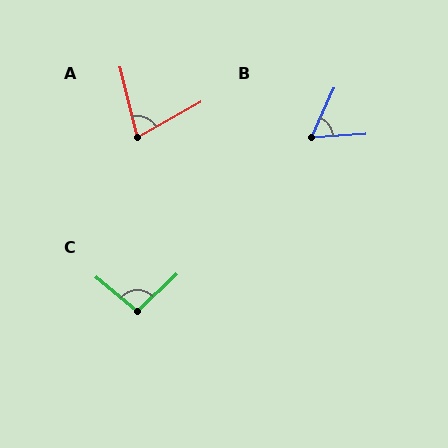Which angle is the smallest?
B, at approximately 62 degrees.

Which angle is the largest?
C, at approximately 97 degrees.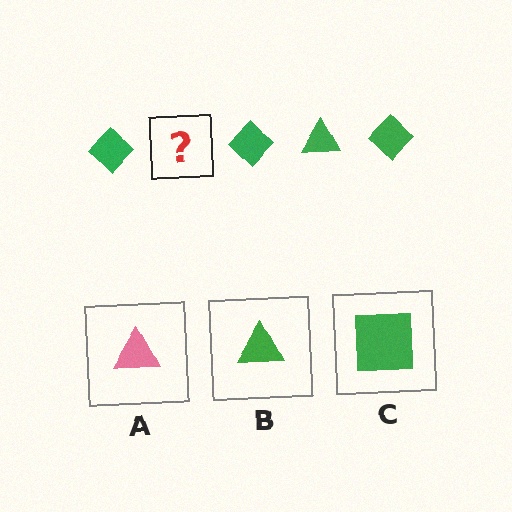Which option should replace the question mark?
Option B.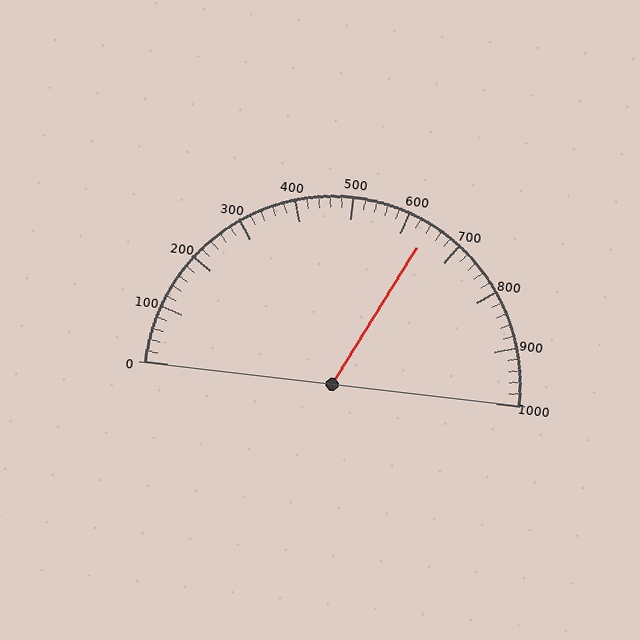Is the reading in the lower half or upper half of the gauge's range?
The reading is in the upper half of the range (0 to 1000).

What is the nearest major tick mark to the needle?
The nearest major tick mark is 600.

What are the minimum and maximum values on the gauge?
The gauge ranges from 0 to 1000.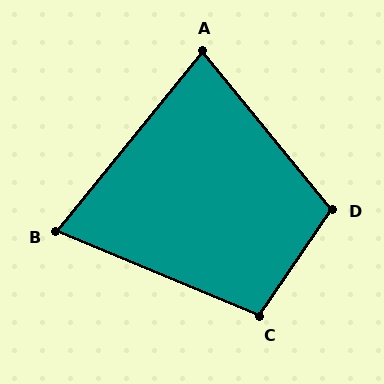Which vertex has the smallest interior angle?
B, at approximately 74 degrees.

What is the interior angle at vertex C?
Approximately 102 degrees (obtuse).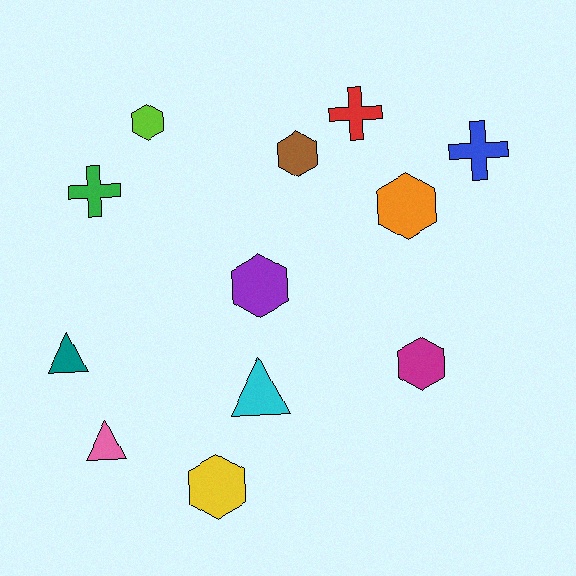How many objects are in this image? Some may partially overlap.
There are 12 objects.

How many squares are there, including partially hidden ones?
There are no squares.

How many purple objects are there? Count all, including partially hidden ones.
There is 1 purple object.